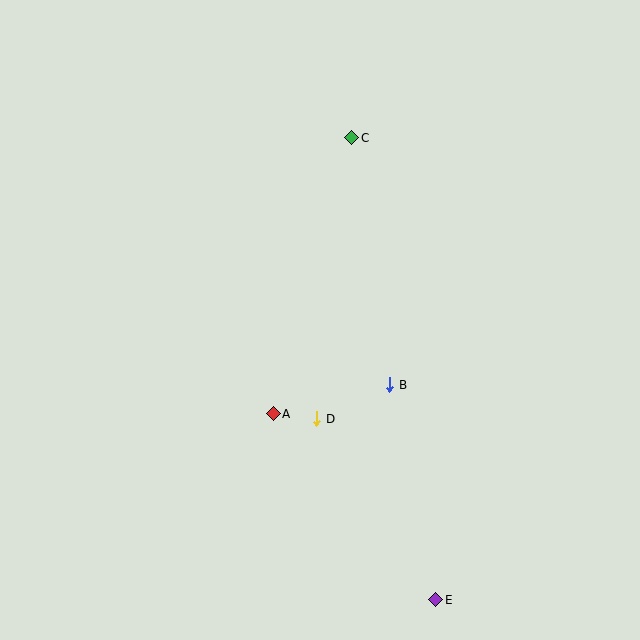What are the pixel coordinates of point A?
Point A is at (273, 414).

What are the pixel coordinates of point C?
Point C is at (352, 138).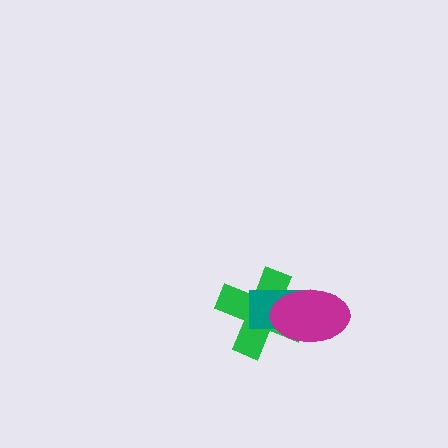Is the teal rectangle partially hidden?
Yes, it is partially covered by another shape.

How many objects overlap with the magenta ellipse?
2 objects overlap with the magenta ellipse.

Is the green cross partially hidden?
Yes, it is partially covered by another shape.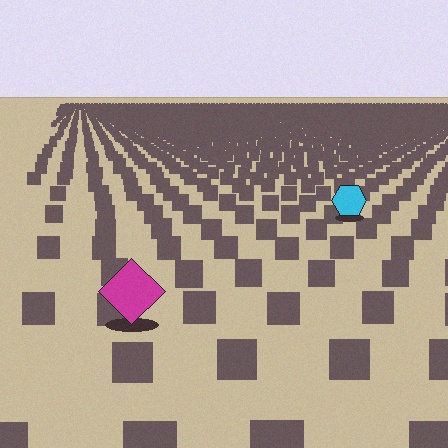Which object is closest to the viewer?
The magenta diamond is closest. The texture marks near it are larger and more spread out.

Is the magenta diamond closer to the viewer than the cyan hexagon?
Yes. The magenta diamond is closer — you can tell from the texture gradient: the ground texture is coarser near it.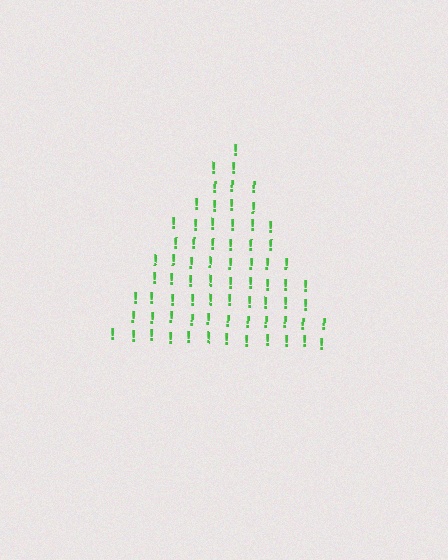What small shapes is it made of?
It is made of small exclamation marks.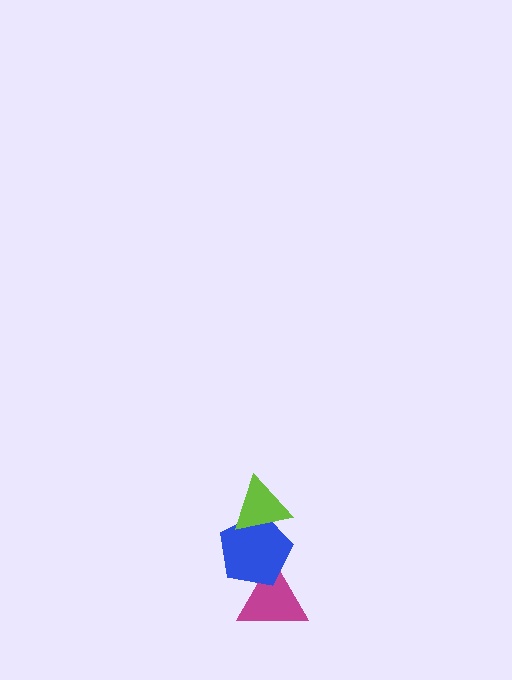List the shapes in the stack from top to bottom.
From top to bottom: the lime triangle, the blue pentagon, the magenta triangle.